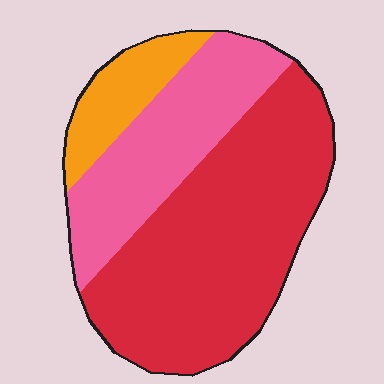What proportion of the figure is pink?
Pink takes up about one third (1/3) of the figure.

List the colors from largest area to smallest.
From largest to smallest: red, pink, orange.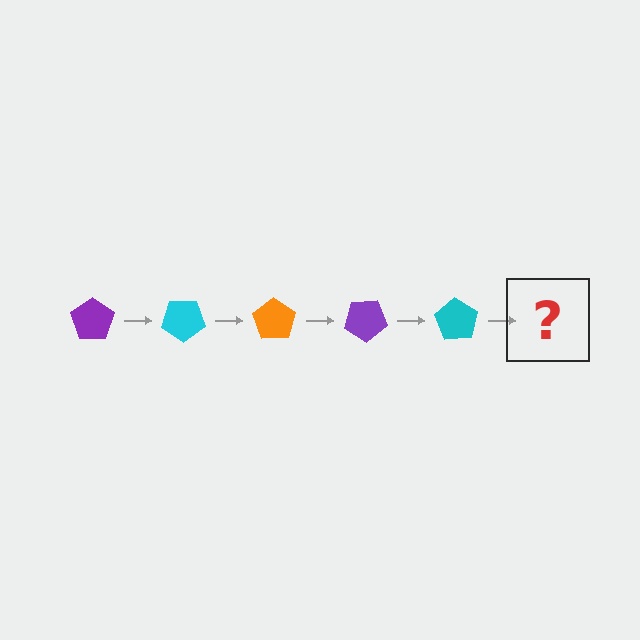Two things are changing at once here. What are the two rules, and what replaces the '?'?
The two rules are that it rotates 35 degrees each step and the color cycles through purple, cyan, and orange. The '?' should be an orange pentagon, rotated 175 degrees from the start.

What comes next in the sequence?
The next element should be an orange pentagon, rotated 175 degrees from the start.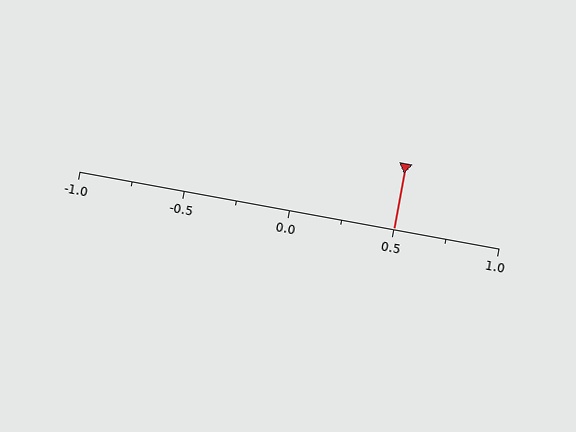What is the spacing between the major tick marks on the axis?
The major ticks are spaced 0.5 apart.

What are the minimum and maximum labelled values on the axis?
The axis runs from -1.0 to 1.0.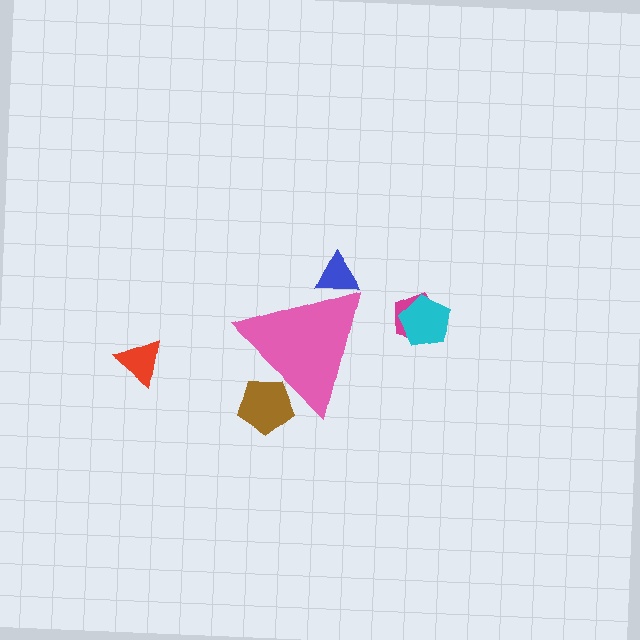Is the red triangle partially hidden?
No, the red triangle is fully visible.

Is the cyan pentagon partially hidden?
No, the cyan pentagon is fully visible.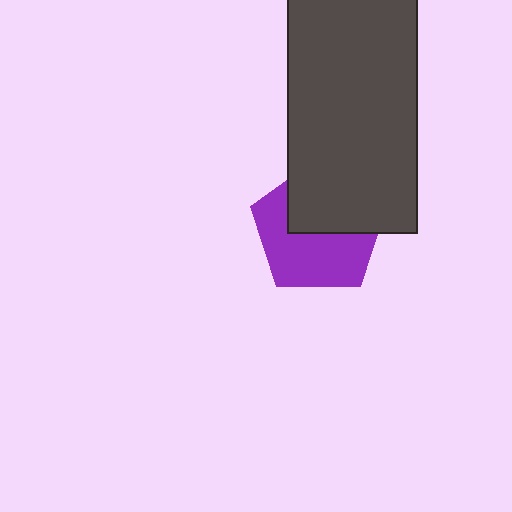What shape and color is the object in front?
The object in front is a dark gray rectangle.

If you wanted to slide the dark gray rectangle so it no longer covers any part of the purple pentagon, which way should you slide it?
Slide it up — that is the most direct way to separate the two shapes.